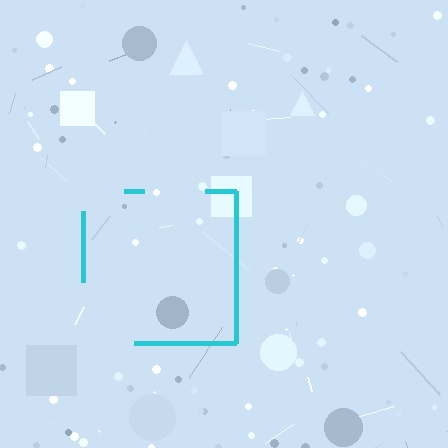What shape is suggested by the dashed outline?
The dashed outline suggests a square.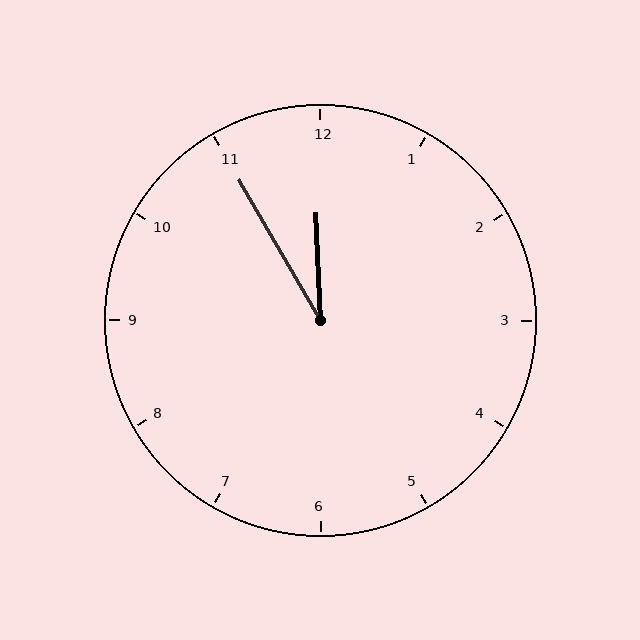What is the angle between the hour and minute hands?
Approximately 28 degrees.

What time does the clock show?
11:55.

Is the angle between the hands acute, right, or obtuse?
It is acute.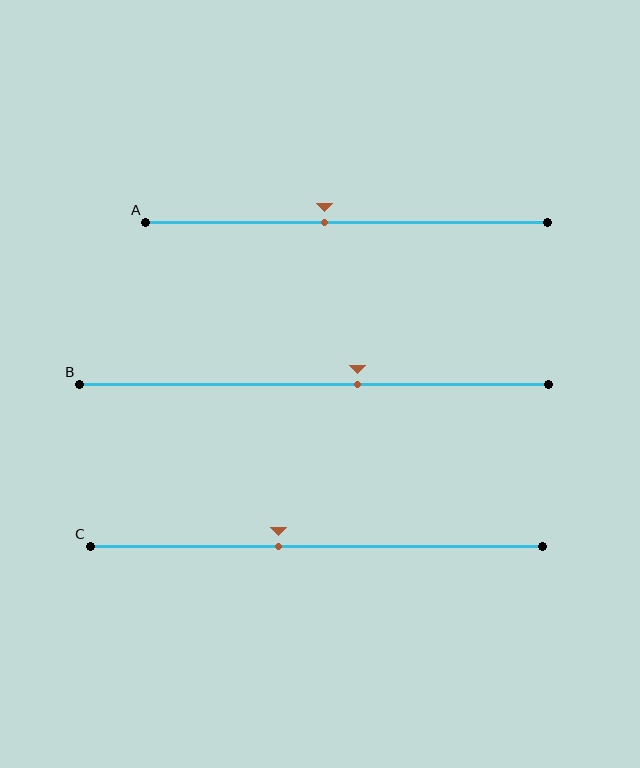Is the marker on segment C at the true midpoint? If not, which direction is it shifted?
No, the marker on segment C is shifted to the left by about 8% of the segment length.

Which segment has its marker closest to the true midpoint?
Segment A has its marker closest to the true midpoint.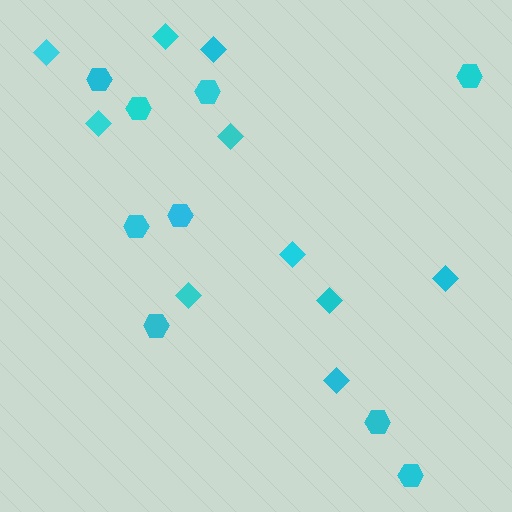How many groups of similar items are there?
There are 2 groups: one group of diamonds (10) and one group of hexagons (9).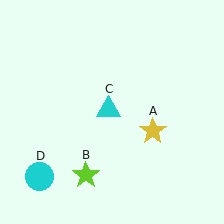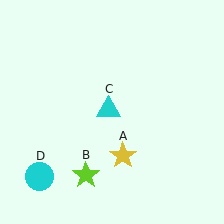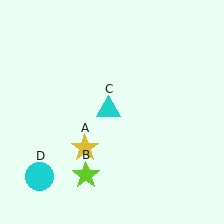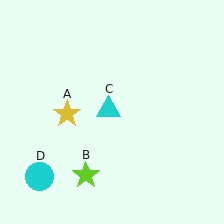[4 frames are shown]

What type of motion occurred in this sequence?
The yellow star (object A) rotated clockwise around the center of the scene.